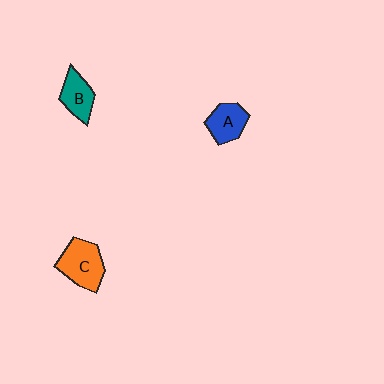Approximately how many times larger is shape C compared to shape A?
Approximately 1.4 times.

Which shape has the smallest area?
Shape B (teal).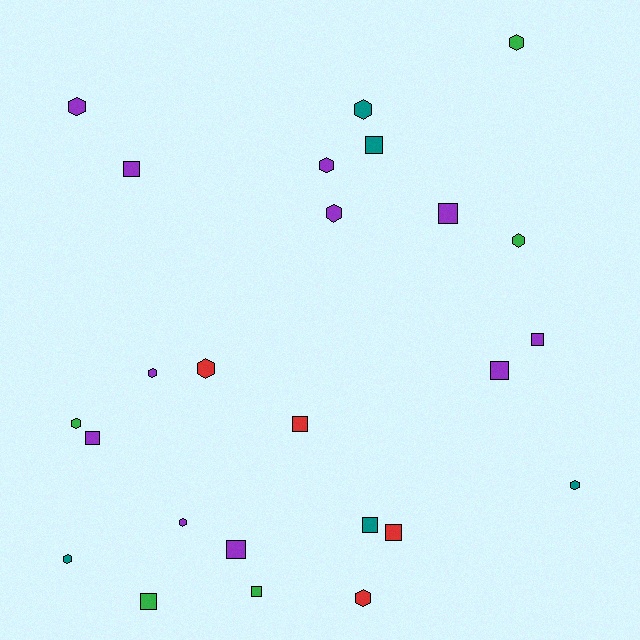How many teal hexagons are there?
There are 3 teal hexagons.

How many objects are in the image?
There are 25 objects.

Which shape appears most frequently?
Hexagon, with 13 objects.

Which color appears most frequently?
Purple, with 11 objects.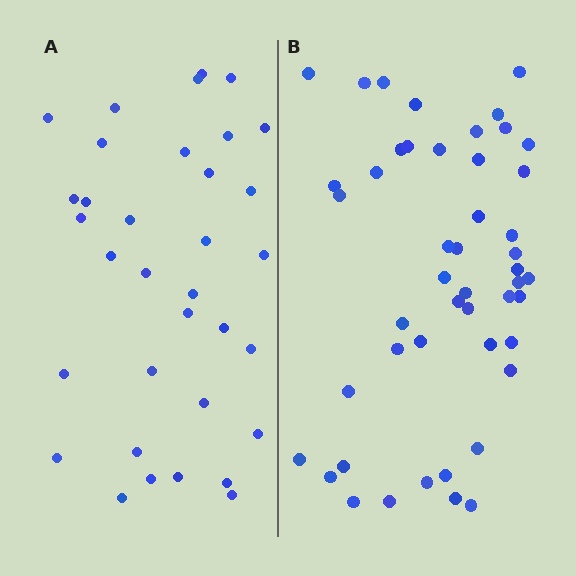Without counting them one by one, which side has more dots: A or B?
Region B (the right region) has more dots.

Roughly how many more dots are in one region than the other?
Region B has approximately 15 more dots than region A.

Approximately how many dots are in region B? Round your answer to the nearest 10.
About 50 dots. (The exact count is 48, which rounds to 50.)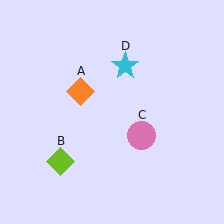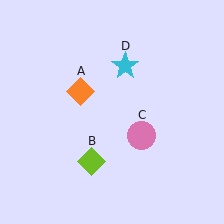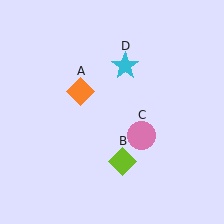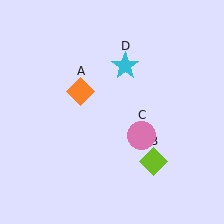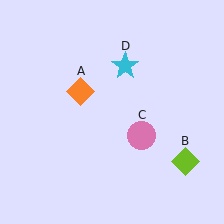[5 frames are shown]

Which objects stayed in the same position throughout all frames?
Orange diamond (object A) and pink circle (object C) and cyan star (object D) remained stationary.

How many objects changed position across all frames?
1 object changed position: lime diamond (object B).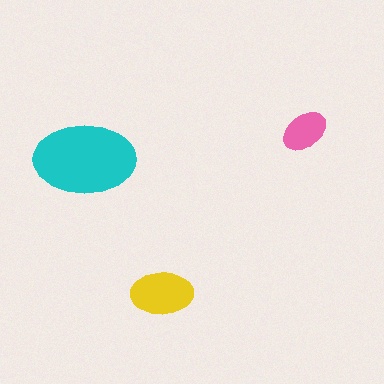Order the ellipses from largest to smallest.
the cyan one, the yellow one, the pink one.